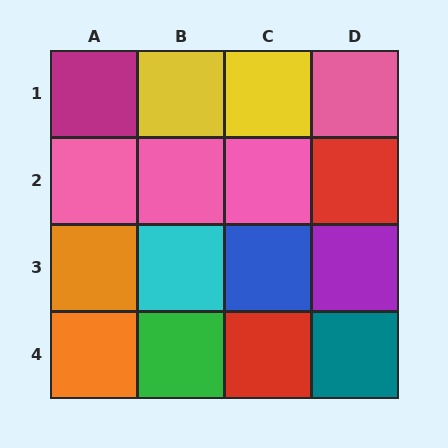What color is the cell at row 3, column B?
Cyan.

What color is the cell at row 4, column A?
Orange.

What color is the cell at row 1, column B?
Yellow.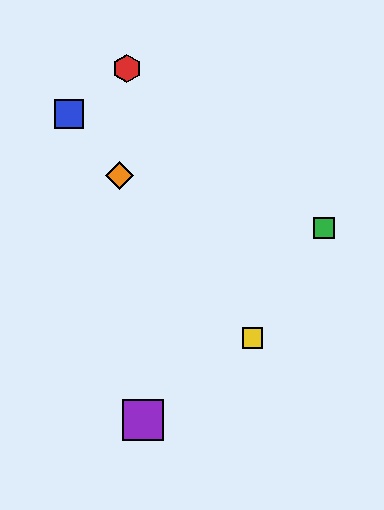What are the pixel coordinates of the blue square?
The blue square is at (69, 114).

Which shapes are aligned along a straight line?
The blue square, the yellow square, the orange diamond are aligned along a straight line.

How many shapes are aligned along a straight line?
3 shapes (the blue square, the yellow square, the orange diamond) are aligned along a straight line.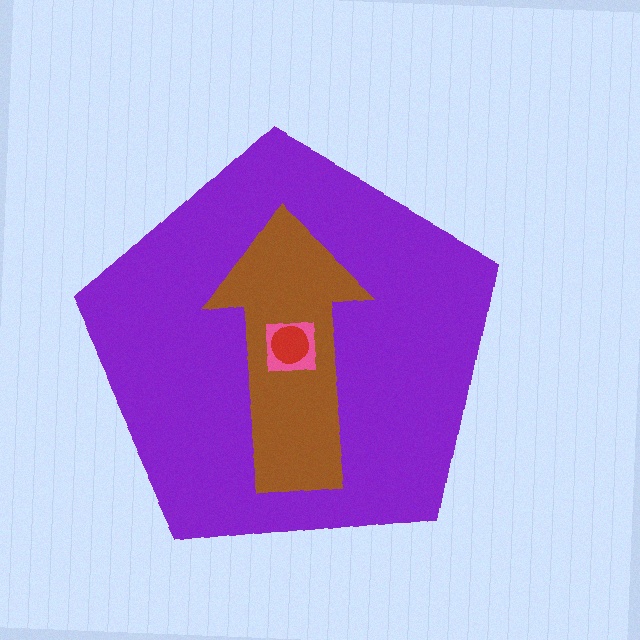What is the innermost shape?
The red circle.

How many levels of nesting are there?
4.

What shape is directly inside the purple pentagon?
The brown arrow.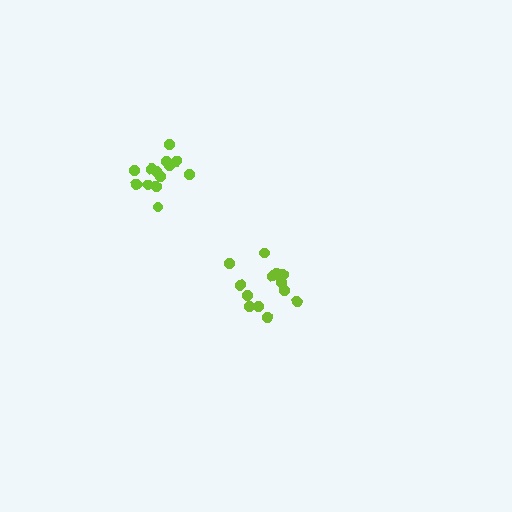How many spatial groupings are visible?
There are 2 spatial groupings.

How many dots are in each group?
Group 1: 14 dots, Group 2: 14 dots (28 total).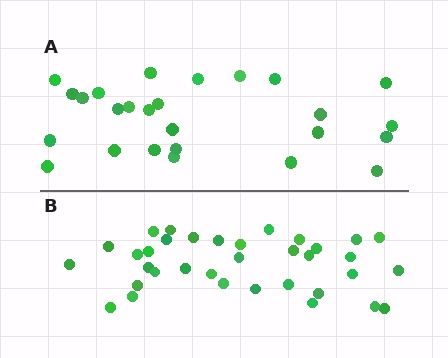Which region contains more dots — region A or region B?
Region B (the bottom region) has more dots.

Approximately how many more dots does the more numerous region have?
Region B has roughly 8 or so more dots than region A.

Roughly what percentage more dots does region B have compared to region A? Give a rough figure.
About 35% more.